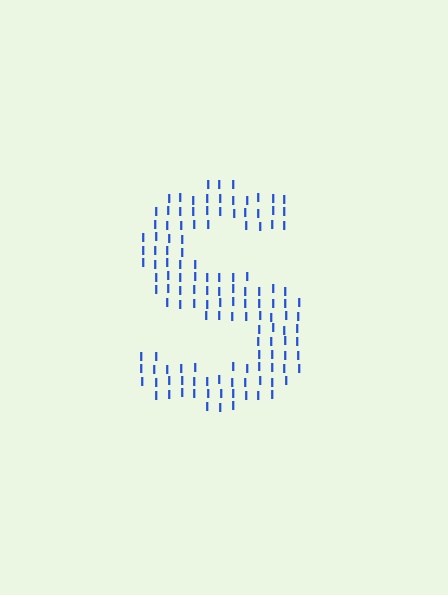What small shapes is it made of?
It is made of small letter I's.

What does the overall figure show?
The overall figure shows the letter S.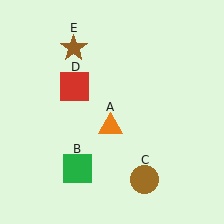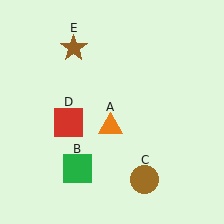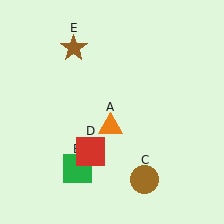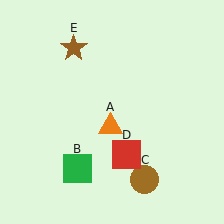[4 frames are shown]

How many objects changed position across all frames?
1 object changed position: red square (object D).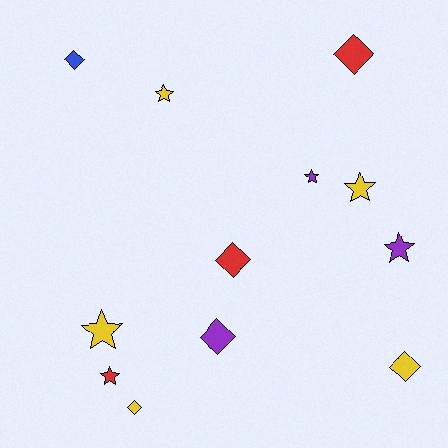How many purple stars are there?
There are 2 purple stars.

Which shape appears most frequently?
Star, with 6 objects.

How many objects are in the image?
There are 12 objects.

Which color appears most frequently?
Yellow, with 5 objects.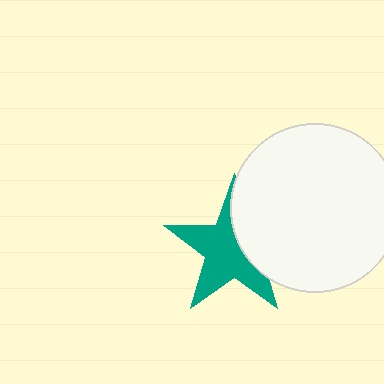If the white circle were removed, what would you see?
You would see the complete teal star.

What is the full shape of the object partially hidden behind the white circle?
The partially hidden object is a teal star.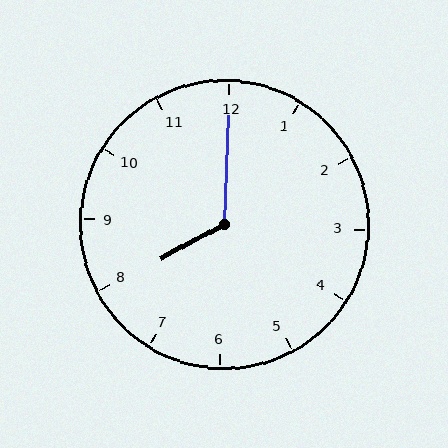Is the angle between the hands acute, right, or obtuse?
It is obtuse.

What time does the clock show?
8:00.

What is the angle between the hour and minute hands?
Approximately 120 degrees.